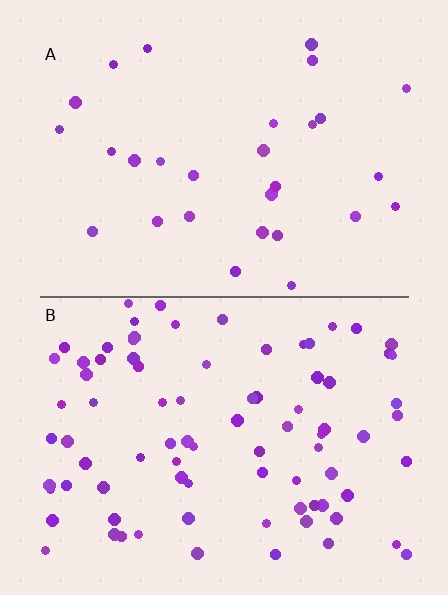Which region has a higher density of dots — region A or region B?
B (the bottom).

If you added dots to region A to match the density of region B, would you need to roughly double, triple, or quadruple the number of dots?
Approximately triple.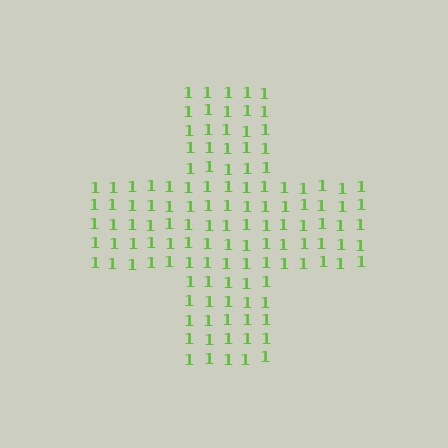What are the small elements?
The small elements are digit 1's.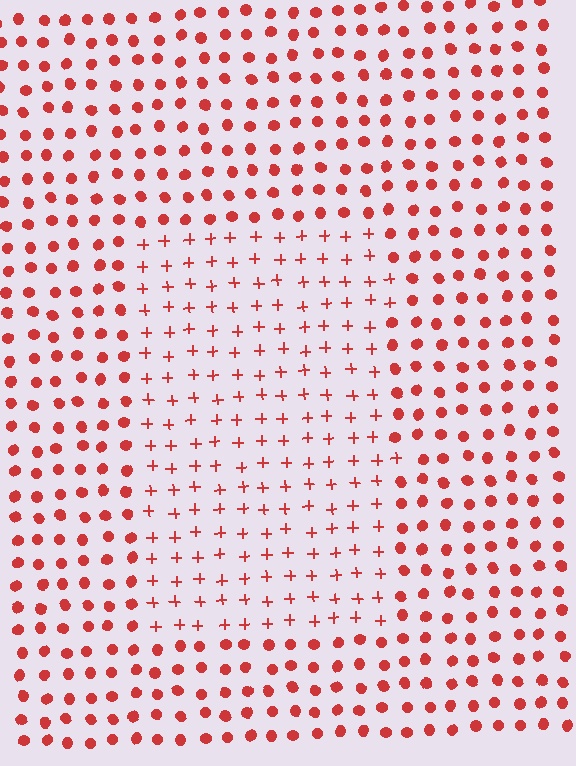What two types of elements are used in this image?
The image uses plus signs inside the rectangle region and circles outside it.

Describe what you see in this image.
The image is filled with small red elements arranged in a uniform grid. A rectangle-shaped region contains plus signs, while the surrounding area contains circles. The boundary is defined purely by the change in element shape.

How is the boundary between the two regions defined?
The boundary is defined by a change in element shape: plus signs inside vs. circles outside. All elements share the same color and spacing.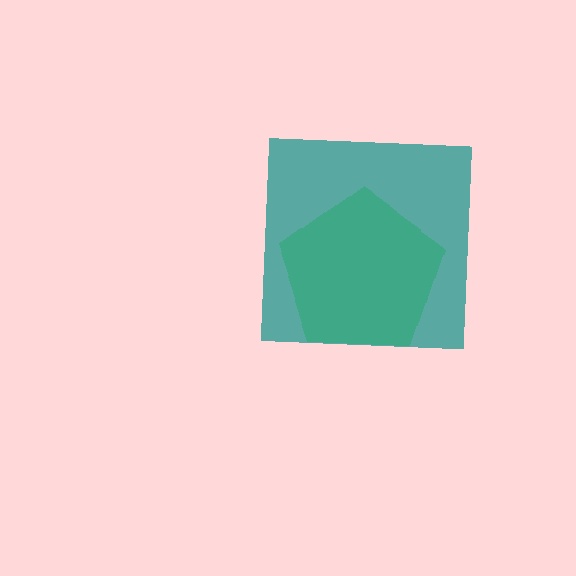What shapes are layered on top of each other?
The layered shapes are: a lime pentagon, a teal square.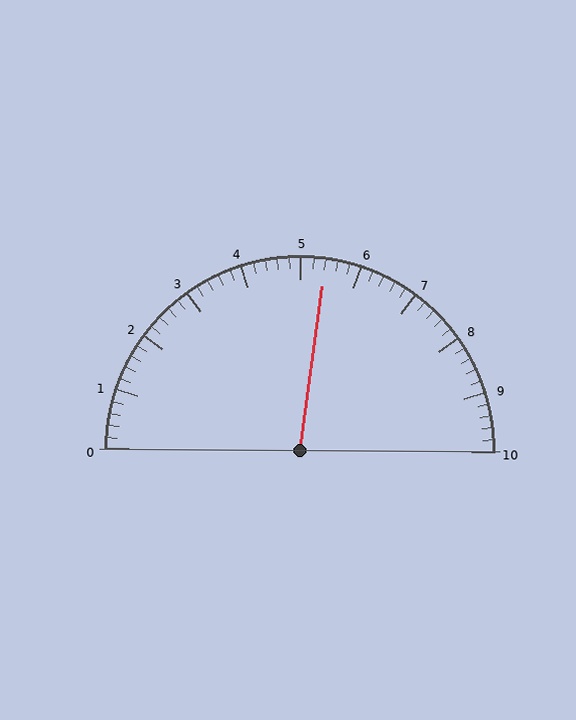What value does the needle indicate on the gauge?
The needle indicates approximately 5.4.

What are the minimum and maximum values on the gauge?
The gauge ranges from 0 to 10.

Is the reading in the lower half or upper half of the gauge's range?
The reading is in the upper half of the range (0 to 10).